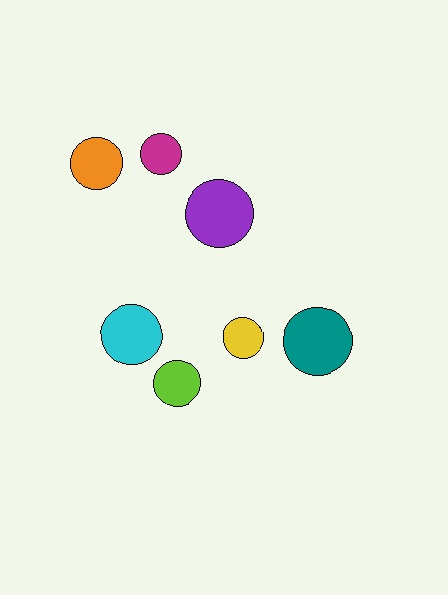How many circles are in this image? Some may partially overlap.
There are 7 circles.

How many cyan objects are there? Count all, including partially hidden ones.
There is 1 cyan object.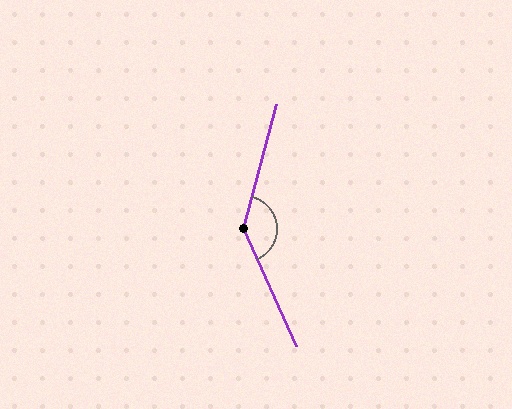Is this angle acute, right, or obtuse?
It is obtuse.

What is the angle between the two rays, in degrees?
Approximately 141 degrees.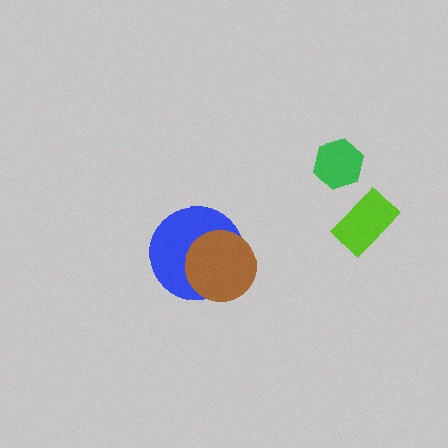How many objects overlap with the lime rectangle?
0 objects overlap with the lime rectangle.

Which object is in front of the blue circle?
The brown circle is in front of the blue circle.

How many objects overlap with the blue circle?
1 object overlaps with the blue circle.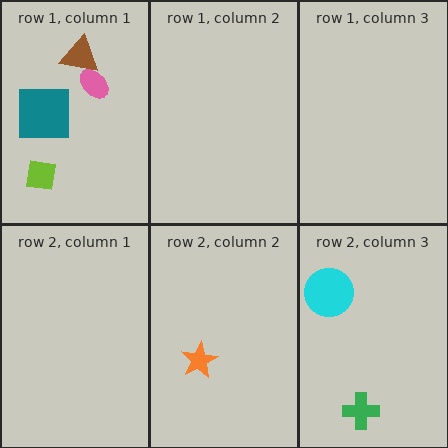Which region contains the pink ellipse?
The row 1, column 1 region.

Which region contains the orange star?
The row 2, column 2 region.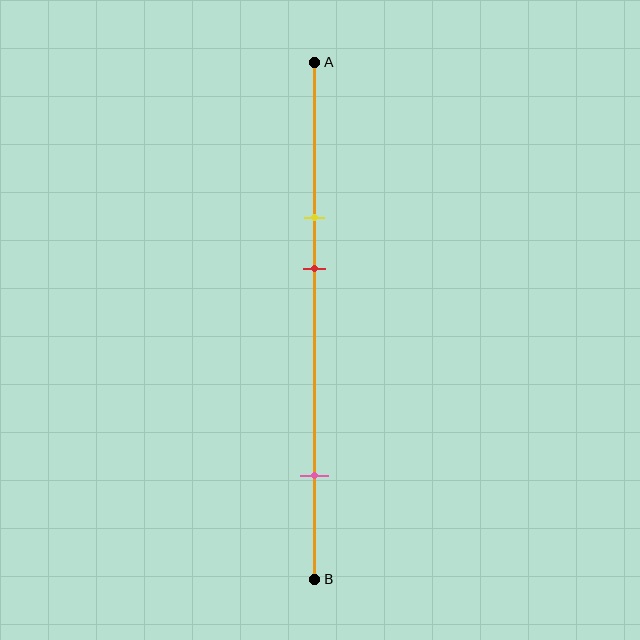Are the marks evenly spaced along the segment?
No, the marks are not evenly spaced.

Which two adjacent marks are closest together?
The yellow and red marks are the closest adjacent pair.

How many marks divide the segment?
There are 3 marks dividing the segment.